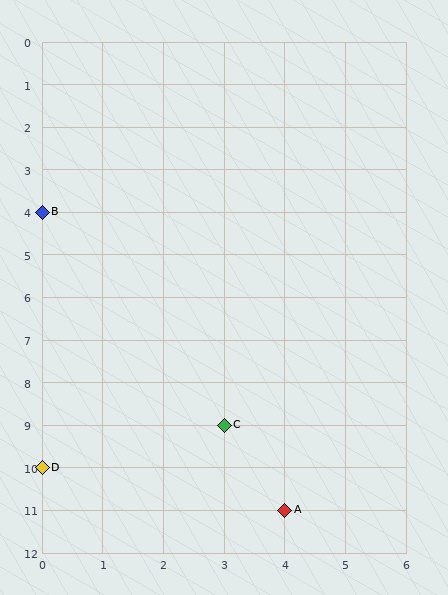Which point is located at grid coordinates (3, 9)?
Point C is at (3, 9).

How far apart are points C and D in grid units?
Points C and D are 3 columns and 1 row apart (about 3.2 grid units diagonally).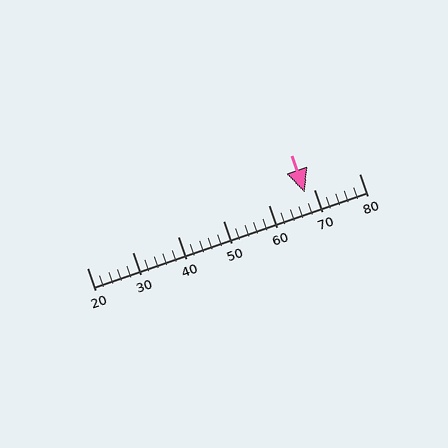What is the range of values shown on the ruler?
The ruler shows values from 20 to 80.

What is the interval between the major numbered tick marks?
The major tick marks are spaced 10 units apart.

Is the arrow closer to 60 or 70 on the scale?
The arrow is closer to 70.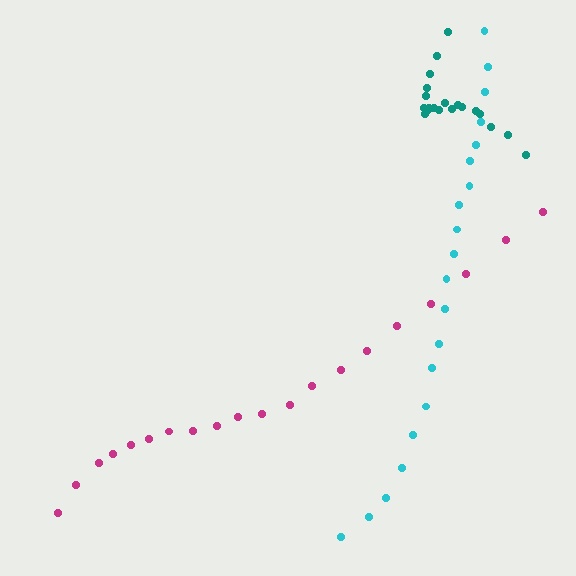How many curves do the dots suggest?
There are 3 distinct paths.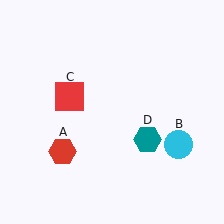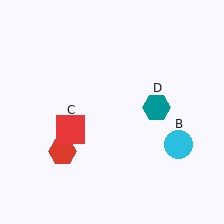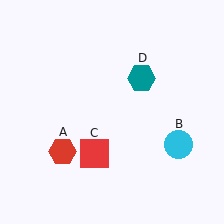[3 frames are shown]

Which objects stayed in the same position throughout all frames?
Red hexagon (object A) and cyan circle (object B) remained stationary.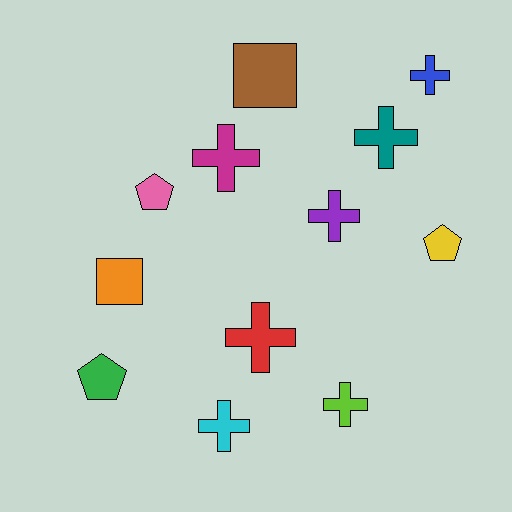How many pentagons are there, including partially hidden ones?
There are 3 pentagons.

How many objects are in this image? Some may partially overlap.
There are 12 objects.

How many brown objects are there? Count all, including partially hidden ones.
There is 1 brown object.